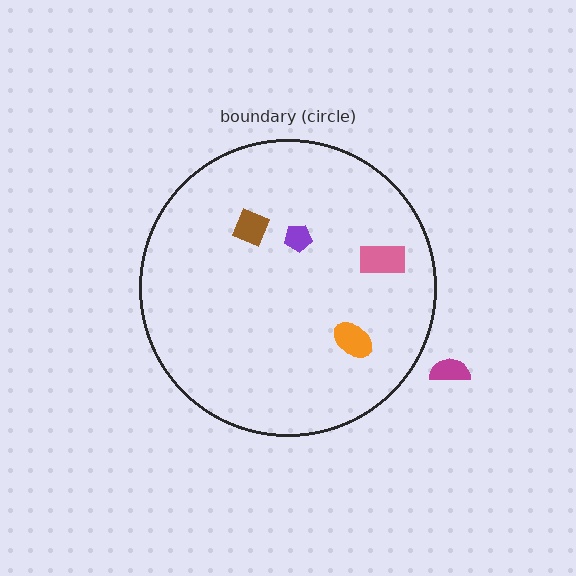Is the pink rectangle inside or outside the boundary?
Inside.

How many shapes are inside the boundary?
4 inside, 1 outside.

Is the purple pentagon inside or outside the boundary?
Inside.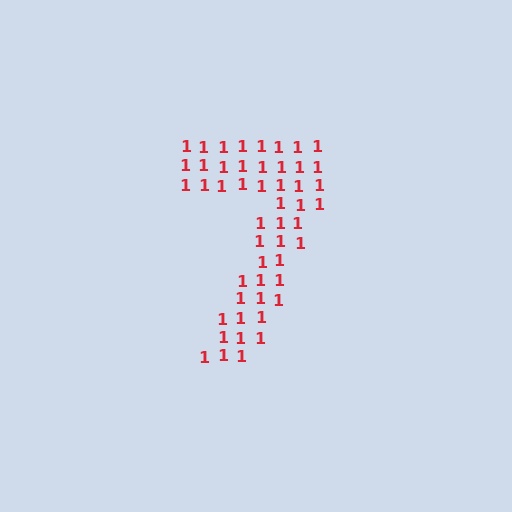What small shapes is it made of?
It is made of small digit 1's.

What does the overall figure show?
The overall figure shows the digit 7.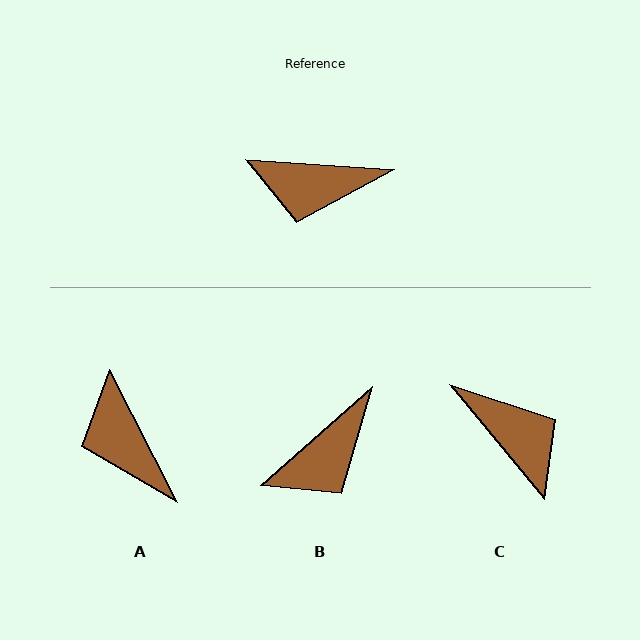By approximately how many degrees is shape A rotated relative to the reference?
Approximately 59 degrees clockwise.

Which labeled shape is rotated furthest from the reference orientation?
C, about 133 degrees away.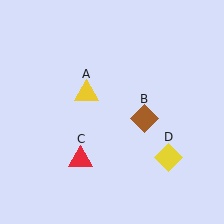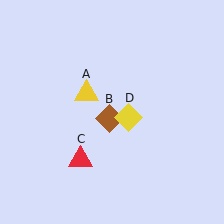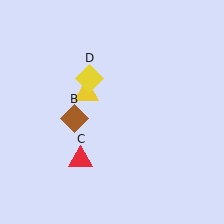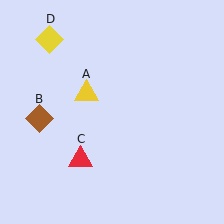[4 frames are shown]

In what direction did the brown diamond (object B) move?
The brown diamond (object B) moved left.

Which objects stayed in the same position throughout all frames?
Yellow triangle (object A) and red triangle (object C) remained stationary.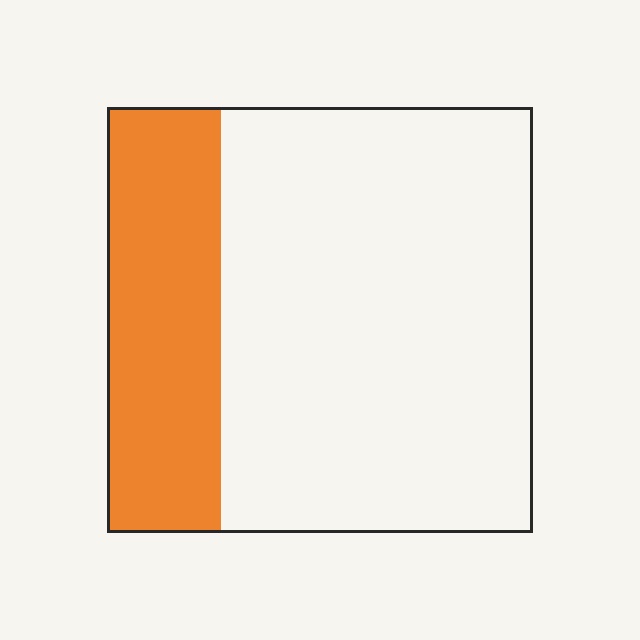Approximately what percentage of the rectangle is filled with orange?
Approximately 25%.